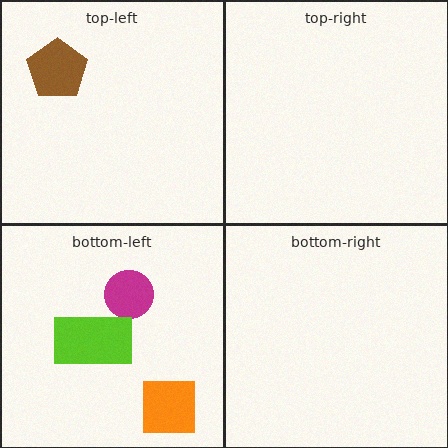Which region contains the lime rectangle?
The bottom-left region.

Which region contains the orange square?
The bottom-left region.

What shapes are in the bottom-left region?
The magenta circle, the lime rectangle, the orange square.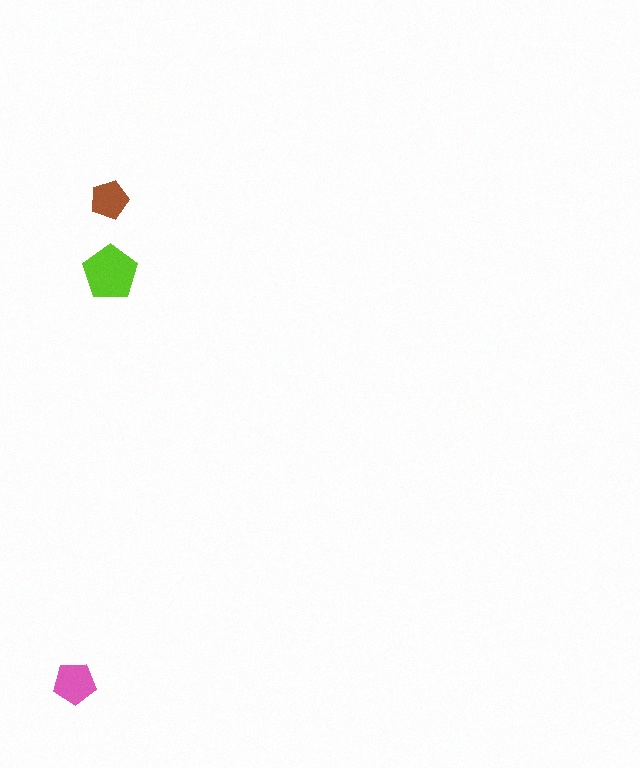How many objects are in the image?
There are 3 objects in the image.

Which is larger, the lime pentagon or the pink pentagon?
The lime one.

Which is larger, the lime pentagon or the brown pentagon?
The lime one.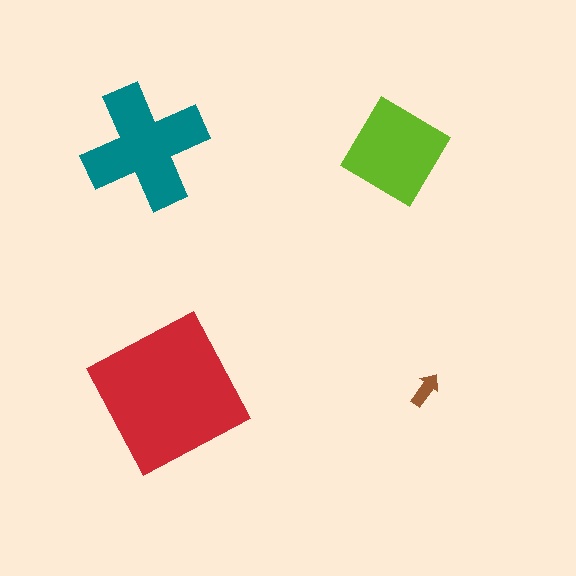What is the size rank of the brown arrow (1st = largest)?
4th.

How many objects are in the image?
There are 4 objects in the image.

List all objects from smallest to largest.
The brown arrow, the lime diamond, the teal cross, the red square.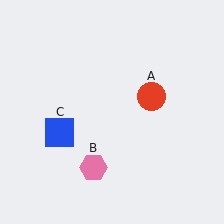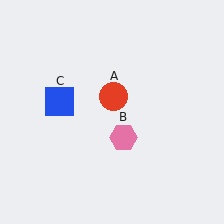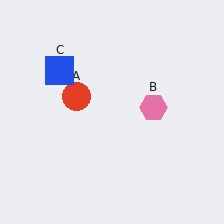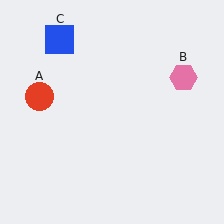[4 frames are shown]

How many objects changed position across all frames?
3 objects changed position: red circle (object A), pink hexagon (object B), blue square (object C).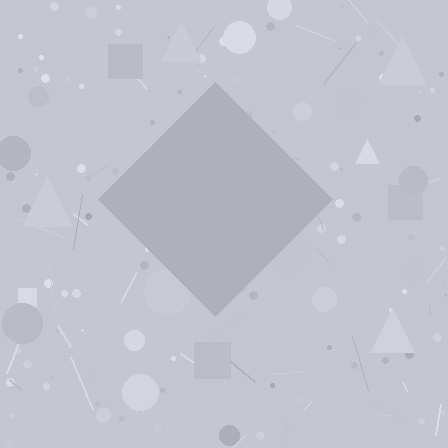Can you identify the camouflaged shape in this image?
The camouflaged shape is a diamond.